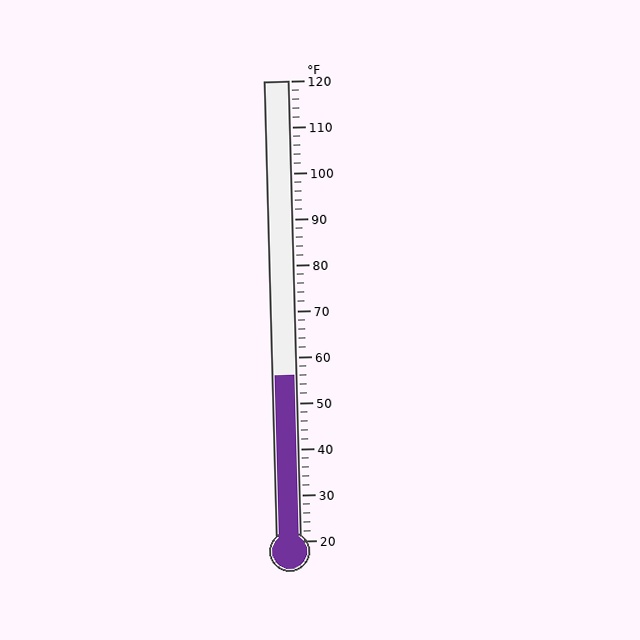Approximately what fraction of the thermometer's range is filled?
The thermometer is filled to approximately 35% of its range.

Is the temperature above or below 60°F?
The temperature is below 60°F.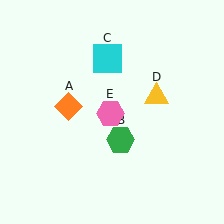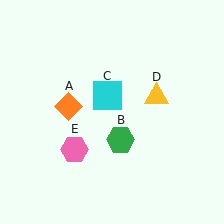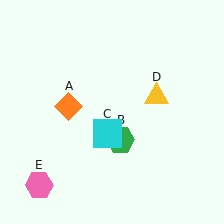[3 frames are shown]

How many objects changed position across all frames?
2 objects changed position: cyan square (object C), pink hexagon (object E).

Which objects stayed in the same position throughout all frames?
Orange diamond (object A) and green hexagon (object B) and yellow triangle (object D) remained stationary.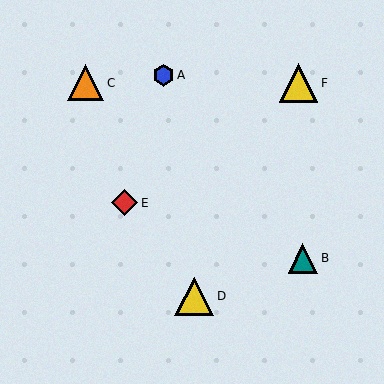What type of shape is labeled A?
Shape A is a blue hexagon.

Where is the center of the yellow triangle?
The center of the yellow triangle is at (299, 83).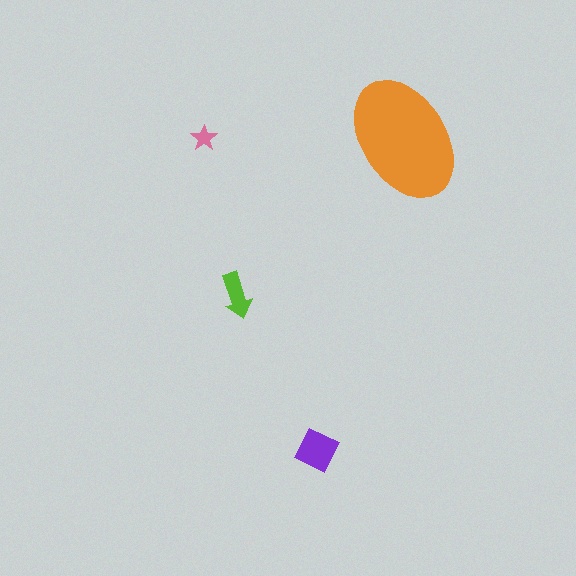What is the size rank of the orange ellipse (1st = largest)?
1st.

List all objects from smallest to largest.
The pink star, the lime arrow, the purple diamond, the orange ellipse.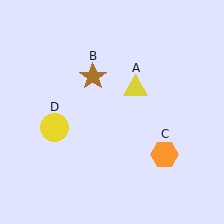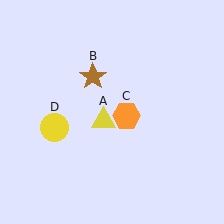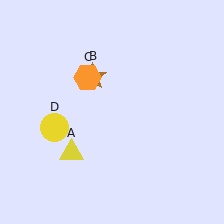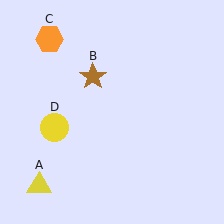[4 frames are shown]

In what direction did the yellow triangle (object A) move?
The yellow triangle (object A) moved down and to the left.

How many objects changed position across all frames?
2 objects changed position: yellow triangle (object A), orange hexagon (object C).